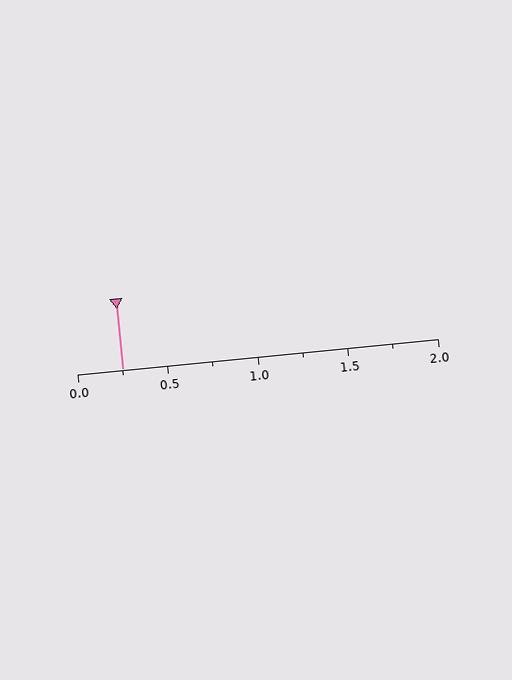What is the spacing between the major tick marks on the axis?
The major ticks are spaced 0.5 apart.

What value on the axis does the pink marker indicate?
The marker indicates approximately 0.25.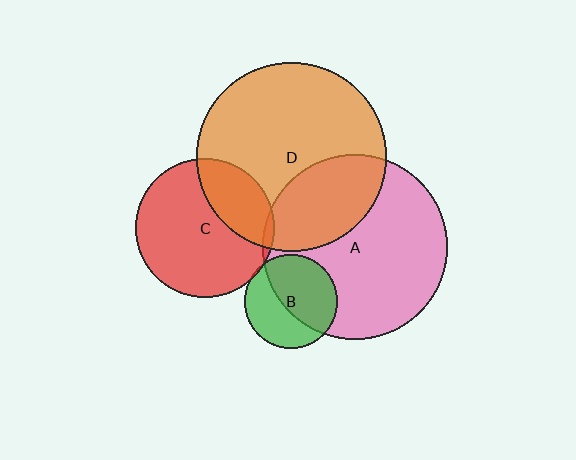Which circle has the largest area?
Circle D (orange).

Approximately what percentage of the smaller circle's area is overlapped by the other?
Approximately 5%.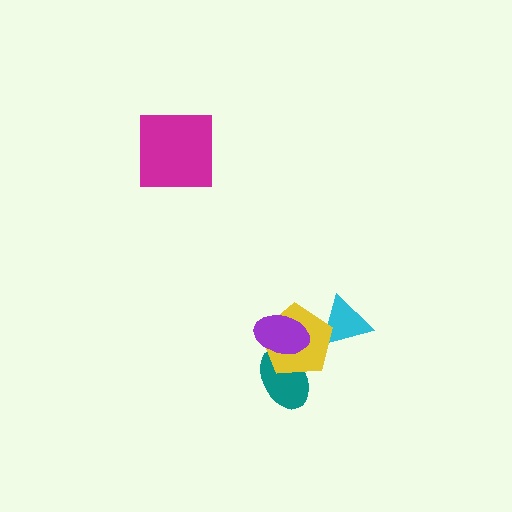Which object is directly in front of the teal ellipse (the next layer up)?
The yellow pentagon is directly in front of the teal ellipse.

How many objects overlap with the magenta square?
0 objects overlap with the magenta square.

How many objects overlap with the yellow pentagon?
3 objects overlap with the yellow pentagon.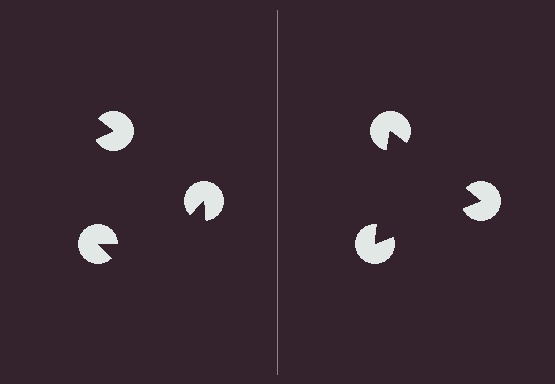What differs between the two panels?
The pac-man discs are positioned identically on both sides; only the wedge orientations differ. On the right they align to a triangle; on the left they are misaligned.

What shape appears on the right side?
An illusory triangle.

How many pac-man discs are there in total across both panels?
6 — 3 on each side.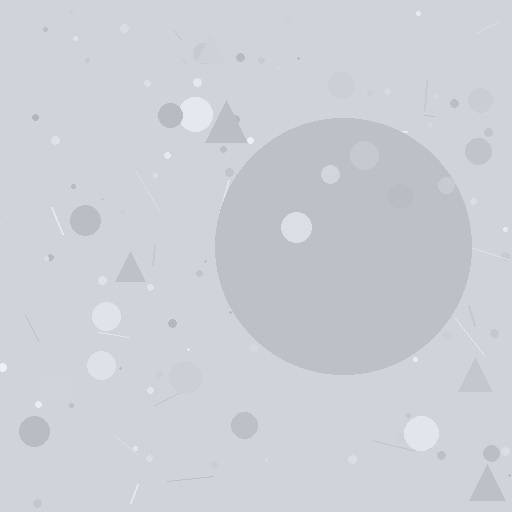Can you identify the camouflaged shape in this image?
The camouflaged shape is a circle.